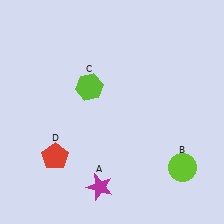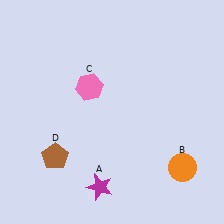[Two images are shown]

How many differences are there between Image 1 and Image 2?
There are 3 differences between the two images.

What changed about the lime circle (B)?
In Image 1, B is lime. In Image 2, it changed to orange.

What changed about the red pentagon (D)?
In Image 1, D is red. In Image 2, it changed to brown.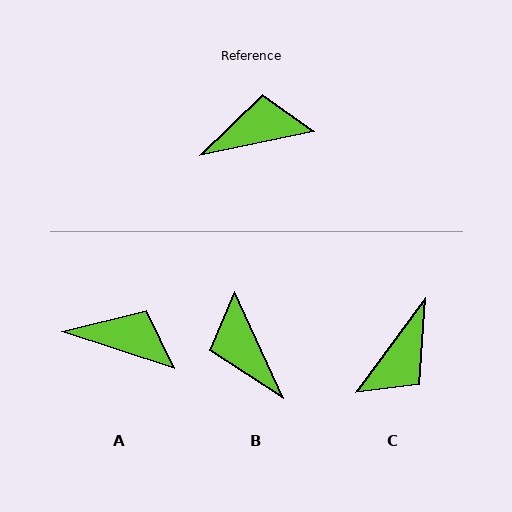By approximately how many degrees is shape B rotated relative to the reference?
Approximately 103 degrees counter-clockwise.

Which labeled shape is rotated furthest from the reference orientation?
C, about 138 degrees away.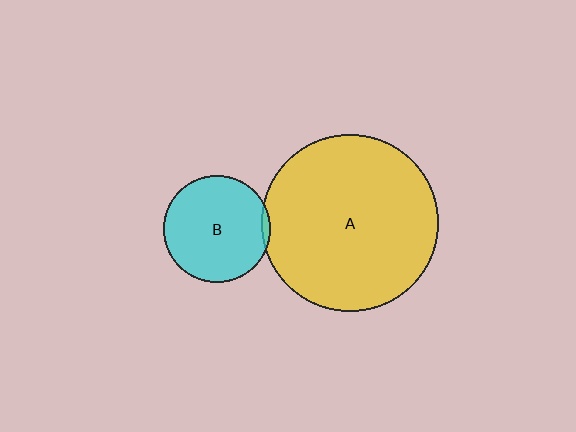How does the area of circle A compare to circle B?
Approximately 2.7 times.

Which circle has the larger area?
Circle A (yellow).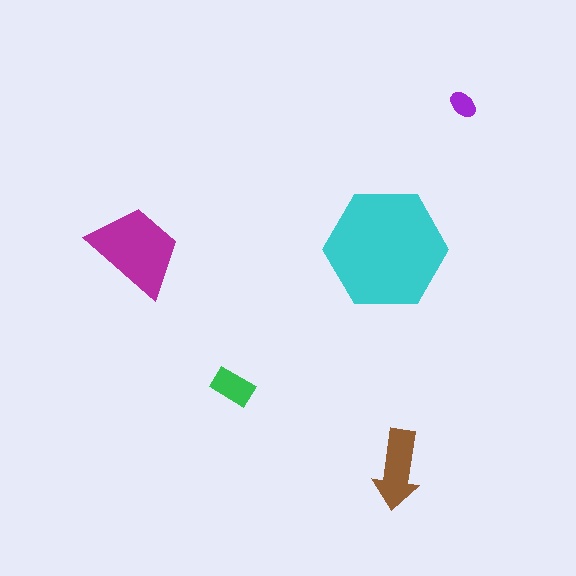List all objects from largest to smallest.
The cyan hexagon, the magenta trapezoid, the brown arrow, the green rectangle, the purple ellipse.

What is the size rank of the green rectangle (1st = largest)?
4th.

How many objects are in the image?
There are 5 objects in the image.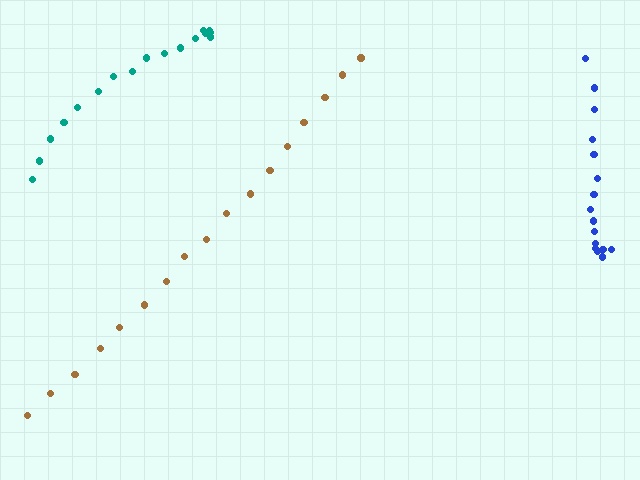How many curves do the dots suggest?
There are 3 distinct paths.